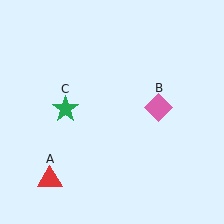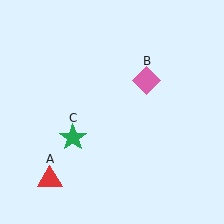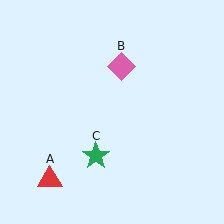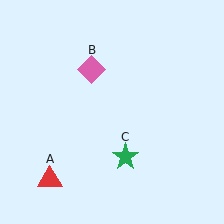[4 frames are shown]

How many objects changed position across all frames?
2 objects changed position: pink diamond (object B), green star (object C).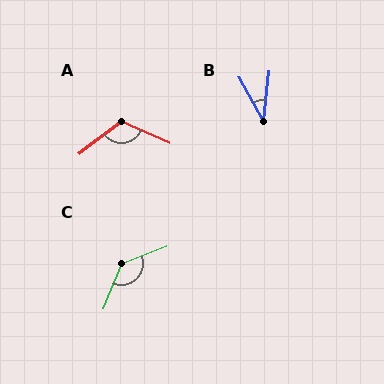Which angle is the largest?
C, at approximately 133 degrees.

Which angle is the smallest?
B, at approximately 34 degrees.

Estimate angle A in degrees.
Approximately 118 degrees.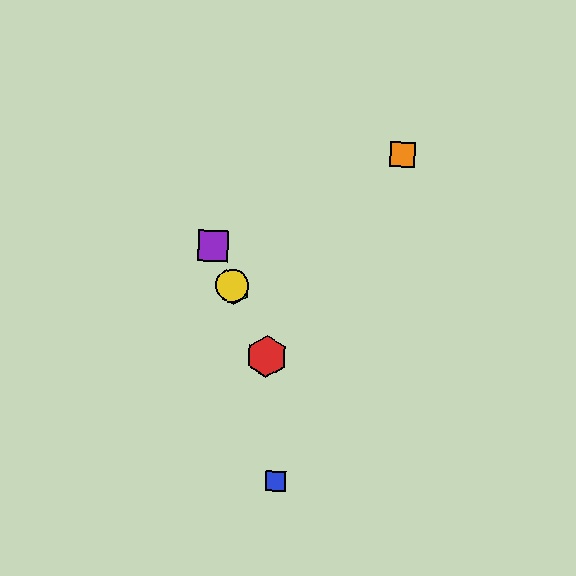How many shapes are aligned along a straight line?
4 shapes (the red hexagon, the green hexagon, the yellow circle, the purple square) are aligned along a straight line.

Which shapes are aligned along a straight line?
The red hexagon, the green hexagon, the yellow circle, the purple square are aligned along a straight line.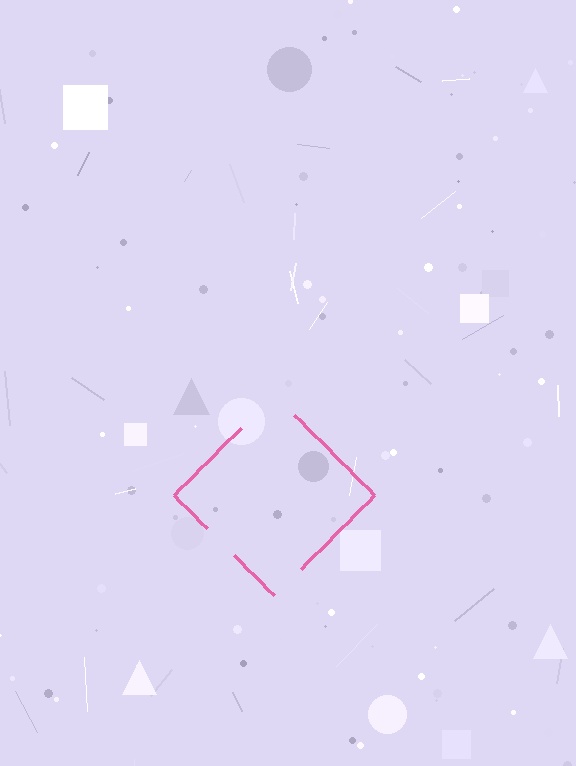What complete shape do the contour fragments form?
The contour fragments form a diamond.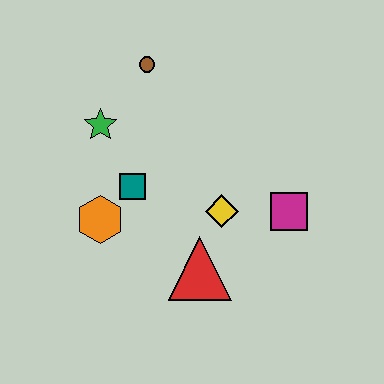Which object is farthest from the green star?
The magenta square is farthest from the green star.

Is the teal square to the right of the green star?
Yes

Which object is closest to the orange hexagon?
The teal square is closest to the orange hexagon.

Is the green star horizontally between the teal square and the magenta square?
No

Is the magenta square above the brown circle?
No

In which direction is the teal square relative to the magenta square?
The teal square is to the left of the magenta square.